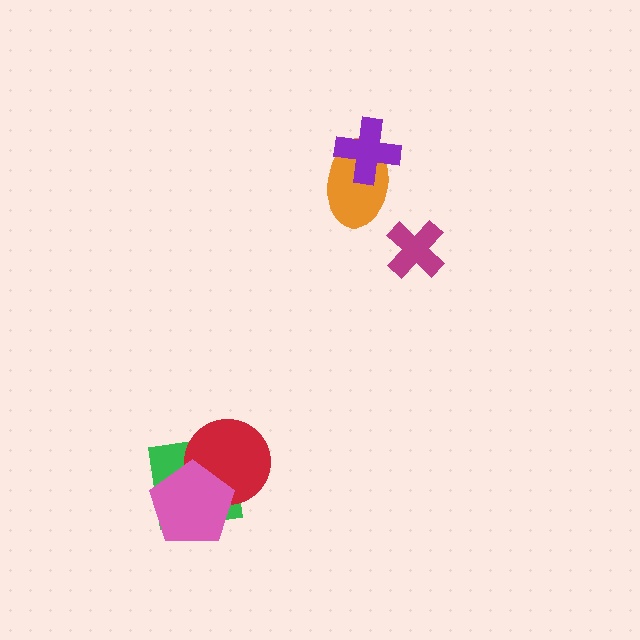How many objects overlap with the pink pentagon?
2 objects overlap with the pink pentagon.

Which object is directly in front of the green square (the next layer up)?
The red circle is directly in front of the green square.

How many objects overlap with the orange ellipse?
1 object overlaps with the orange ellipse.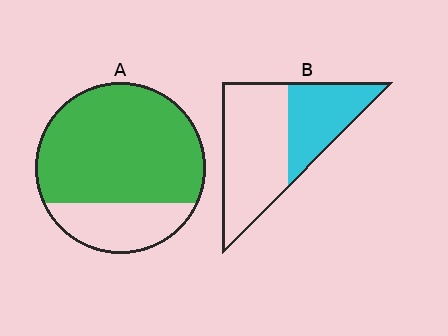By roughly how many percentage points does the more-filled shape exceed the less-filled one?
By roughly 35 percentage points (A over B).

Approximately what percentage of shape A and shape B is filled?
A is approximately 75% and B is approximately 40%.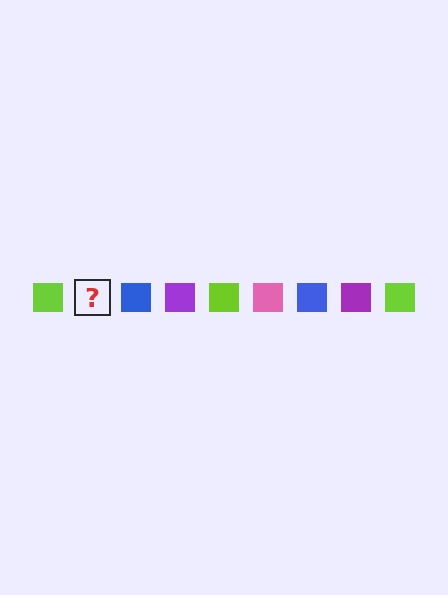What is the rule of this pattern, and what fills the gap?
The rule is that the pattern cycles through lime, pink, blue, purple squares. The gap should be filled with a pink square.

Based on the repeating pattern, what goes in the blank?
The blank should be a pink square.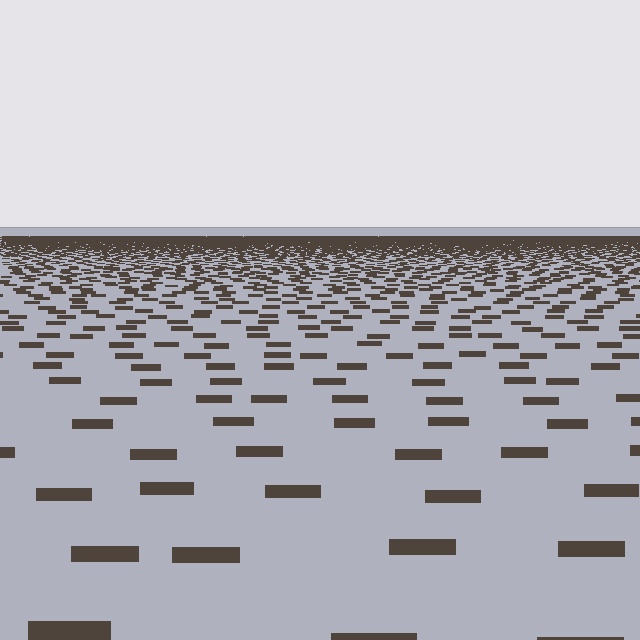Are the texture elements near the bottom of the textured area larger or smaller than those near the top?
Larger. Near the bottom, elements are closer to the viewer and appear at a bigger on-screen size.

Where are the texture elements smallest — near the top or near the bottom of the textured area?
Near the top.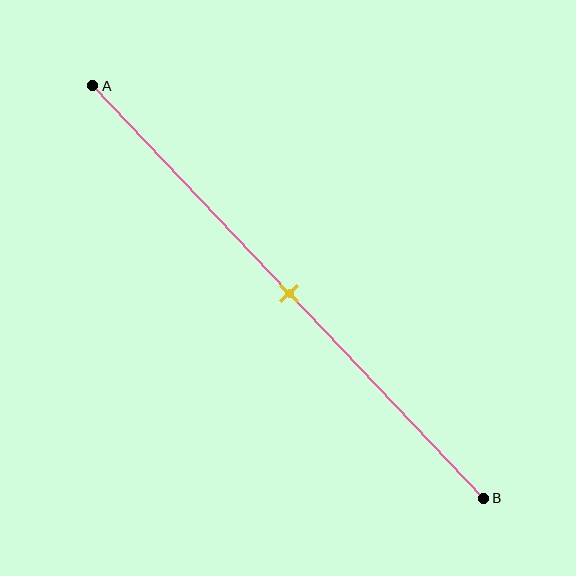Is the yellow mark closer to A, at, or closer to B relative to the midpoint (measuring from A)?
The yellow mark is approximately at the midpoint of segment AB.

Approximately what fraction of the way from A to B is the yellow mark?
The yellow mark is approximately 50% of the way from A to B.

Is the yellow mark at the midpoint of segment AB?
Yes, the mark is approximately at the midpoint.